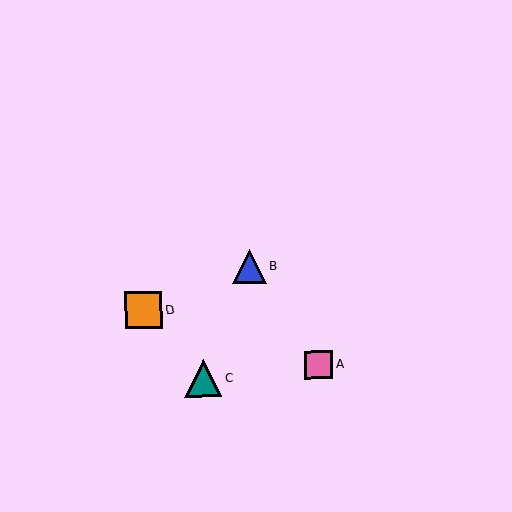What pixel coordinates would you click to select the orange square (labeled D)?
Click at (143, 310) to select the orange square D.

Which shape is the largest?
The orange square (labeled D) is the largest.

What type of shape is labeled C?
Shape C is a teal triangle.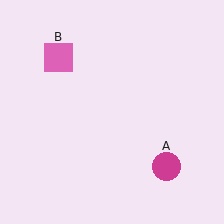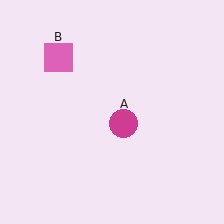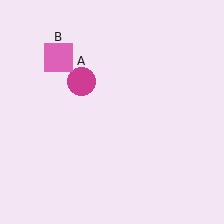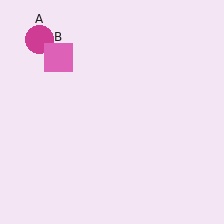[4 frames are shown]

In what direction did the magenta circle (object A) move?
The magenta circle (object A) moved up and to the left.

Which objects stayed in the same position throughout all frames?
Pink square (object B) remained stationary.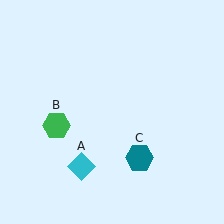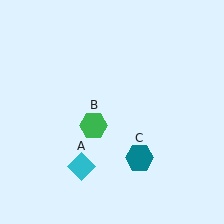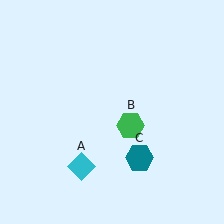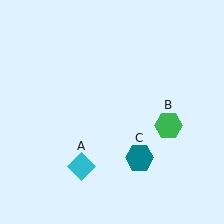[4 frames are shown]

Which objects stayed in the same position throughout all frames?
Cyan diamond (object A) and teal hexagon (object C) remained stationary.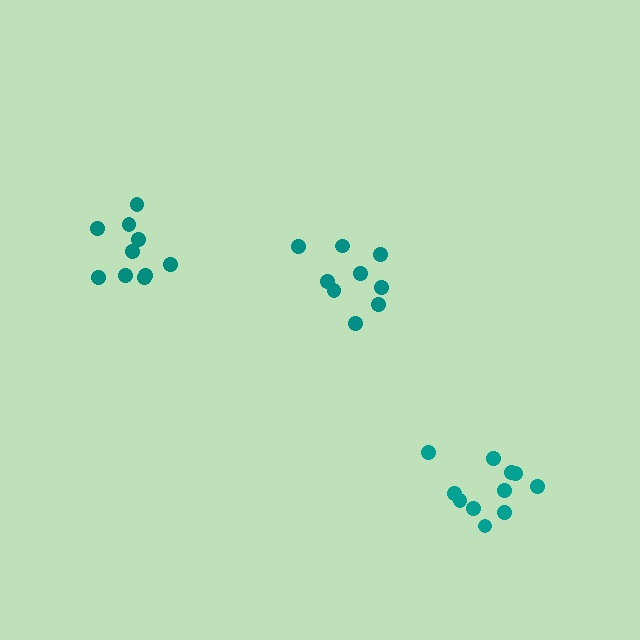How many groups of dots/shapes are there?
There are 3 groups.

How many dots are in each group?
Group 1: 11 dots, Group 2: 9 dots, Group 3: 10 dots (30 total).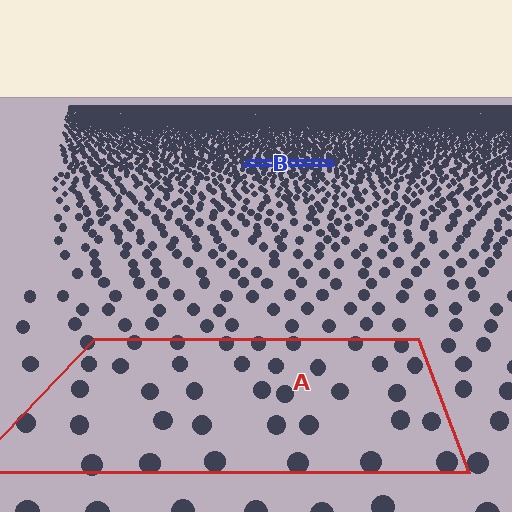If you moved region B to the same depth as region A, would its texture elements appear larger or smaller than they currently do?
They would appear larger. At a closer depth, the same texture elements are projected at a bigger on-screen size.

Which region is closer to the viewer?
Region A is closer. The texture elements there are larger and more spread out.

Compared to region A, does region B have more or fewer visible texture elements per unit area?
Region B has more texture elements per unit area — they are packed more densely because it is farther away.